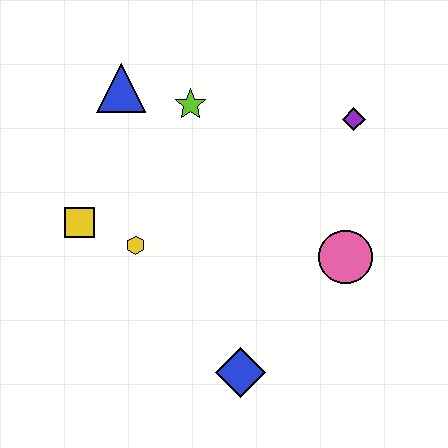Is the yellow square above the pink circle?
Yes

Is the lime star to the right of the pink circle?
No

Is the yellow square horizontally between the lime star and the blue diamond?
No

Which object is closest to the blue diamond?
The pink circle is closest to the blue diamond.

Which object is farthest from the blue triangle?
The blue diamond is farthest from the blue triangle.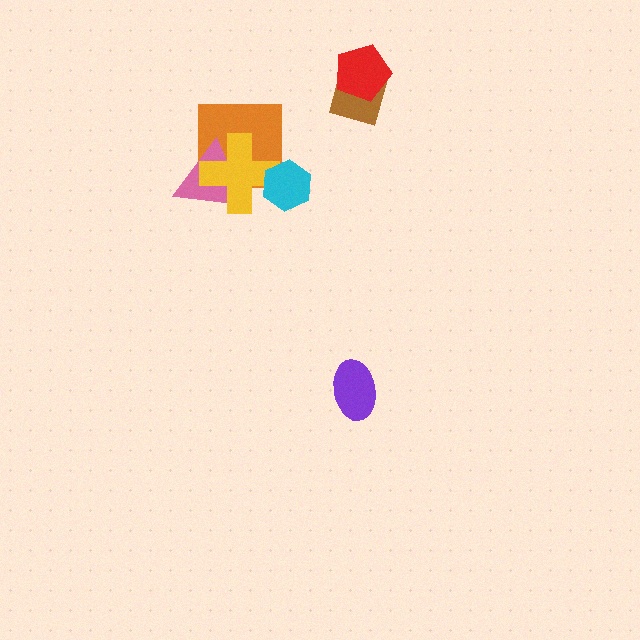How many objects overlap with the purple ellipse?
0 objects overlap with the purple ellipse.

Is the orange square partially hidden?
Yes, it is partially covered by another shape.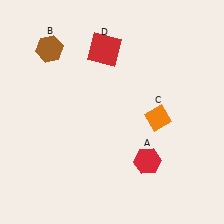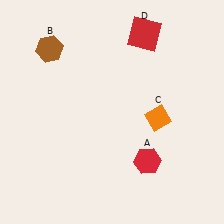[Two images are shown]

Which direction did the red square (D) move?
The red square (D) moved right.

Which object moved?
The red square (D) moved right.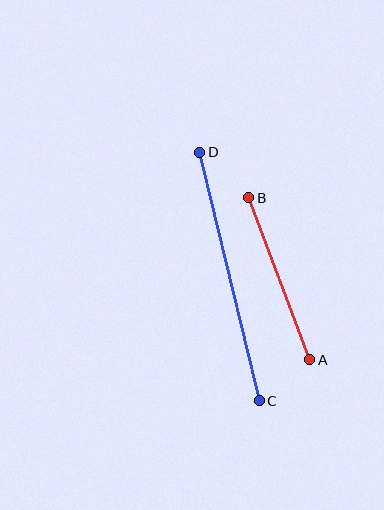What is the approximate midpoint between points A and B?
The midpoint is at approximately (279, 279) pixels.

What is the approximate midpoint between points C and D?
The midpoint is at approximately (230, 276) pixels.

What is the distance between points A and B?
The distance is approximately 173 pixels.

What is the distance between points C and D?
The distance is approximately 255 pixels.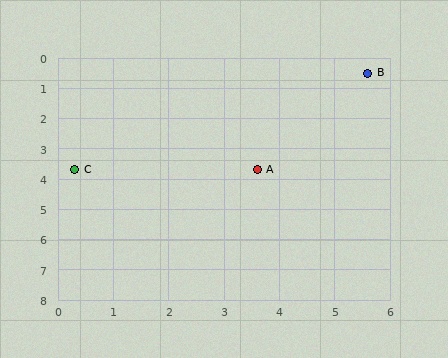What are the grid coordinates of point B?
Point B is at approximately (5.6, 0.5).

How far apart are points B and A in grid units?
Points B and A are about 3.8 grid units apart.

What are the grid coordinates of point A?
Point A is at approximately (3.6, 3.7).